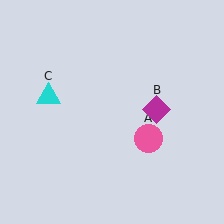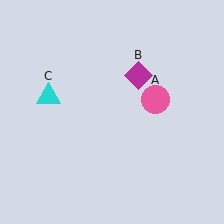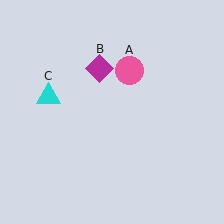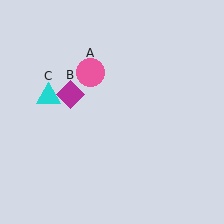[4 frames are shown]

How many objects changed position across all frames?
2 objects changed position: pink circle (object A), magenta diamond (object B).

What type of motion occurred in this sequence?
The pink circle (object A), magenta diamond (object B) rotated counterclockwise around the center of the scene.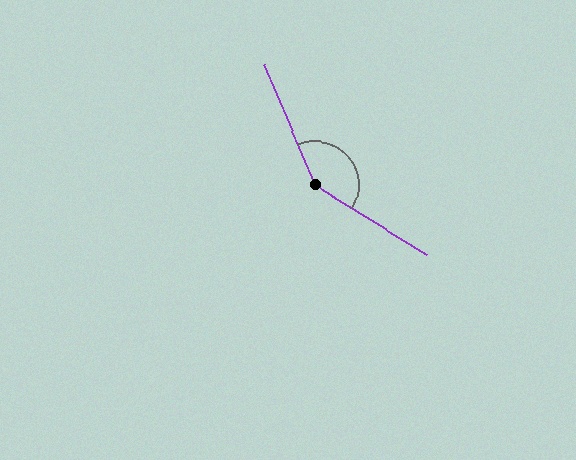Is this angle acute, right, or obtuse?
It is obtuse.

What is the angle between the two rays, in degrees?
Approximately 145 degrees.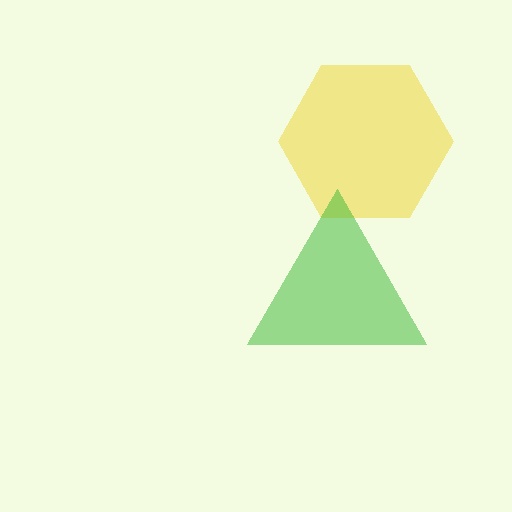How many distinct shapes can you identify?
There are 2 distinct shapes: a yellow hexagon, a green triangle.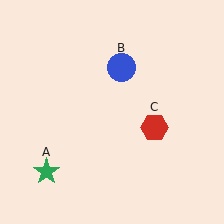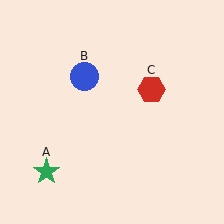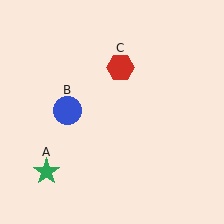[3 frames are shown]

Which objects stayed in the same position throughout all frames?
Green star (object A) remained stationary.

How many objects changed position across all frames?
2 objects changed position: blue circle (object B), red hexagon (object C).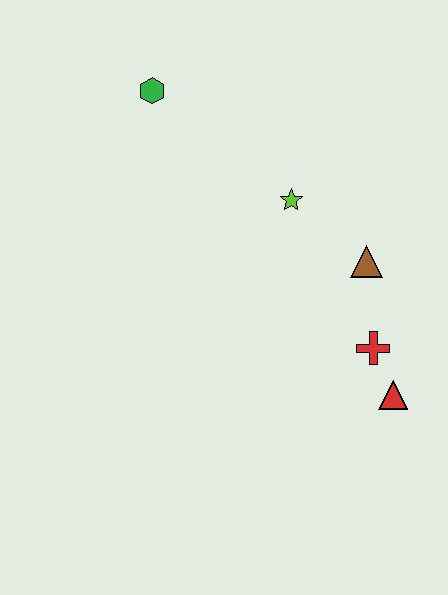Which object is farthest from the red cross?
The green hexagon is farthest from the red cross.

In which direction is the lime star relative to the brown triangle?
The lime star is to the left of the brown triangle.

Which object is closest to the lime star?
The brown triangle is closest to the lime star.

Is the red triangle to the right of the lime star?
Yes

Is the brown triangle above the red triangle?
Yes